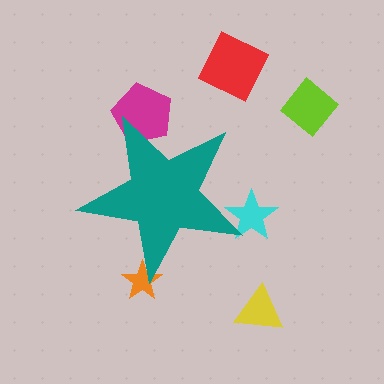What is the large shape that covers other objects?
A teal star.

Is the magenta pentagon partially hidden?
Yes, the magenta pentagon is partially hidden behind the teal star.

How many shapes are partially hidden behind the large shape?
3 shapes are partially hidden.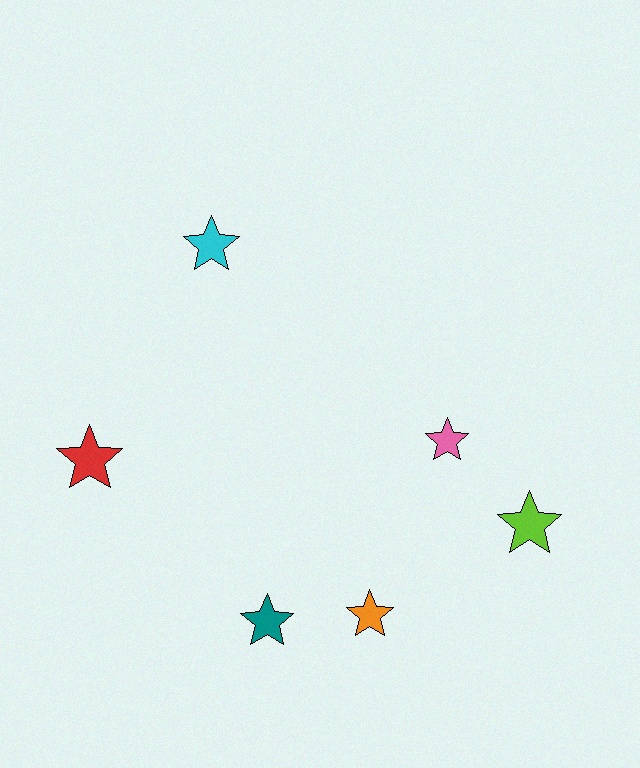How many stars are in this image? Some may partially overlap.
There are 6 stars.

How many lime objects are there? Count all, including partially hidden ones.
There is 1 lime object.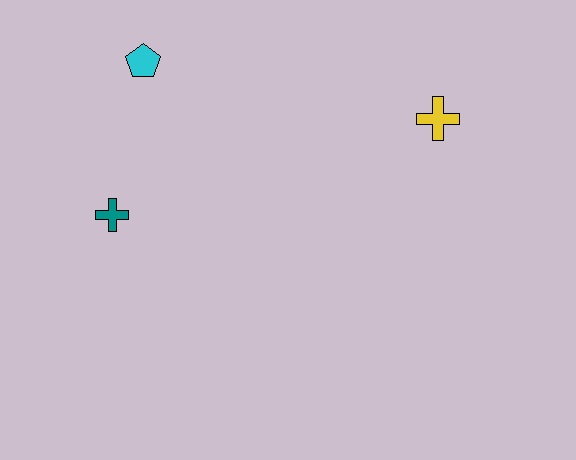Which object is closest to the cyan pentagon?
The teal cross is closest to the cyan pentagon.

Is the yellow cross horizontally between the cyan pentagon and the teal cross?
No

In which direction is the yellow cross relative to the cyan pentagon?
The yellow cross is to the right of the cyan pentagon.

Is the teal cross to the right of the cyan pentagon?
No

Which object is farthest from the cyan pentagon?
The yellow cross is farthest from the cyan pentagon.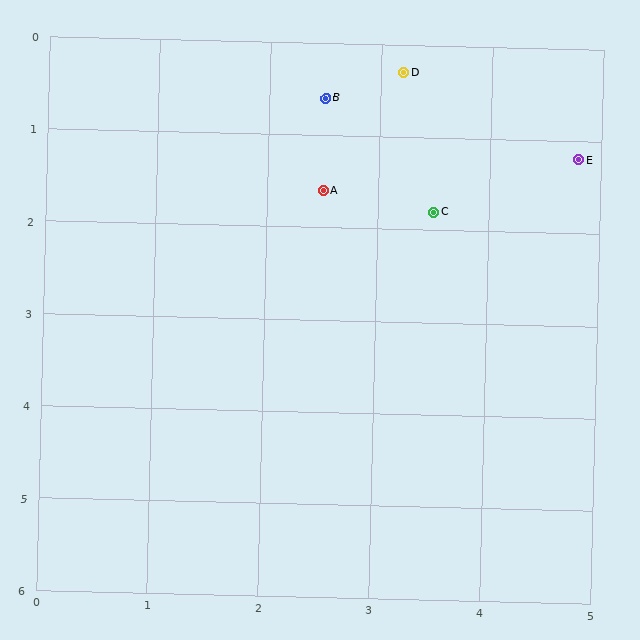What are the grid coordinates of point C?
Point C is at approximately (3.5, 1.8).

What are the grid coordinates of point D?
Point D is at approximately (3.2, 0.3).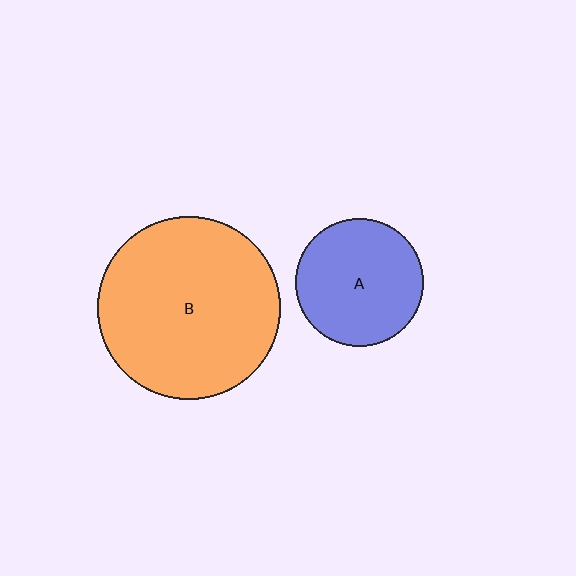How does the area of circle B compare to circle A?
Approximately 2.0 times.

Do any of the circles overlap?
No, none of the circles overlap.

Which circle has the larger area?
Circle B (orange).